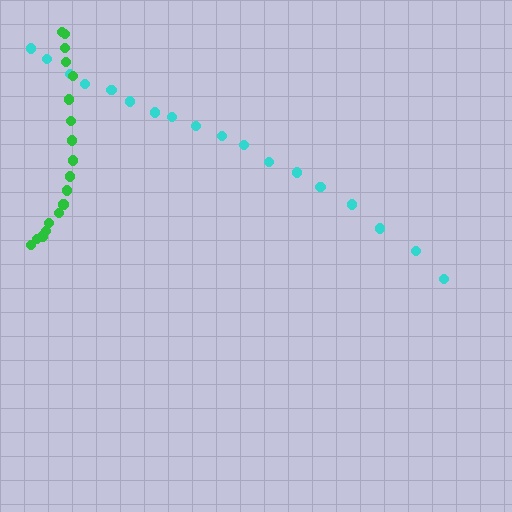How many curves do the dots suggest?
There are 2 distinct paths.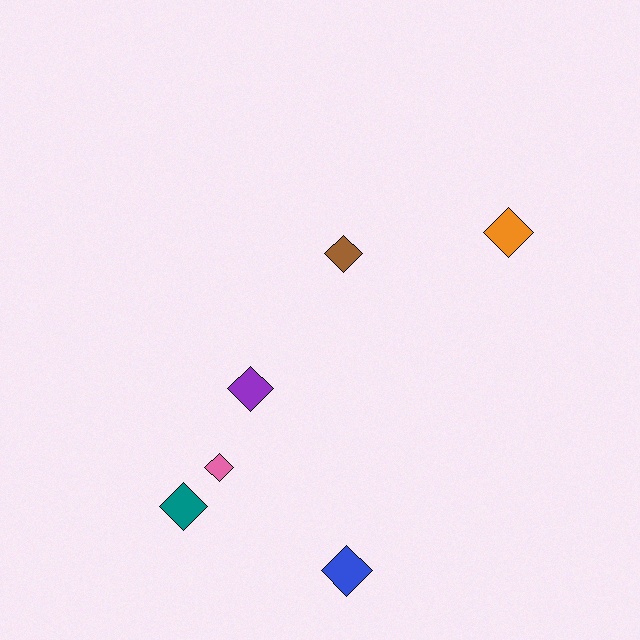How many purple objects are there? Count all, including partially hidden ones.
There is 1 purple object.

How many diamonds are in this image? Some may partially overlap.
There are 6 diamonds.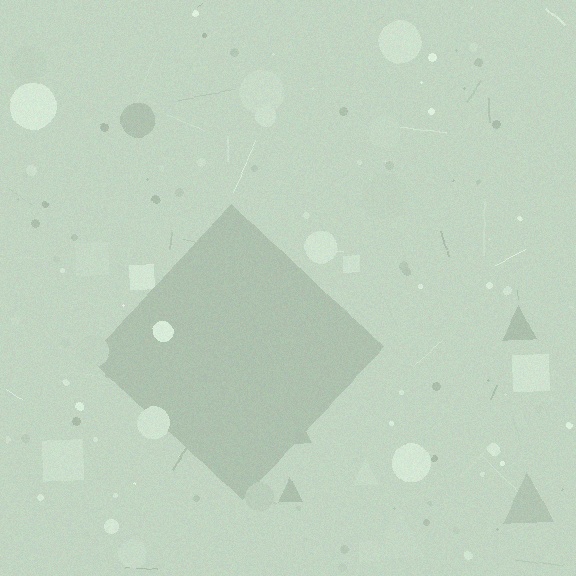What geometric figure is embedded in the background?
A diamond is embedded in the background.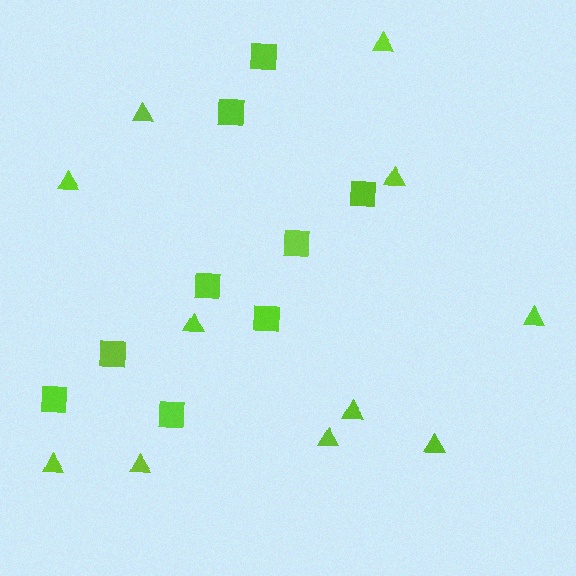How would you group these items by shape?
There are 2 groups: one group of triangles (11) and one group of squares (9).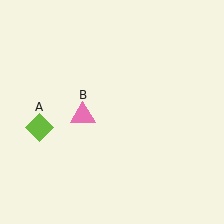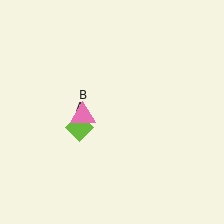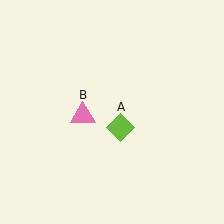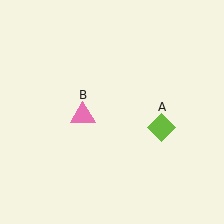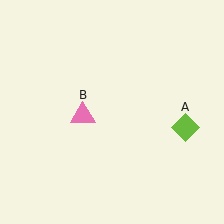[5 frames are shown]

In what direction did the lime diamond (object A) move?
The lime diamond (object A) moved right.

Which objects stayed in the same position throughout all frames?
Pink triangle (object B) remained stationary.